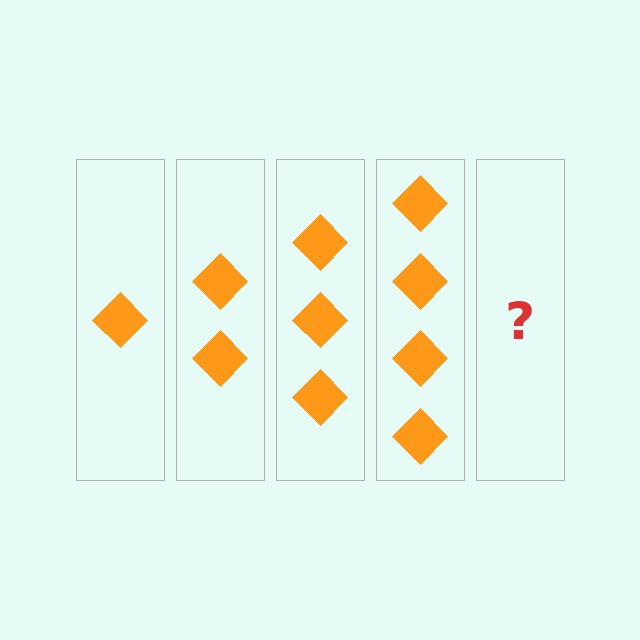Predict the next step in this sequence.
The next step is 5 diamonds.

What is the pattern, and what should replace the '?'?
The pattern is that each step adds one more diamond. The '?' should be 5 diamonds.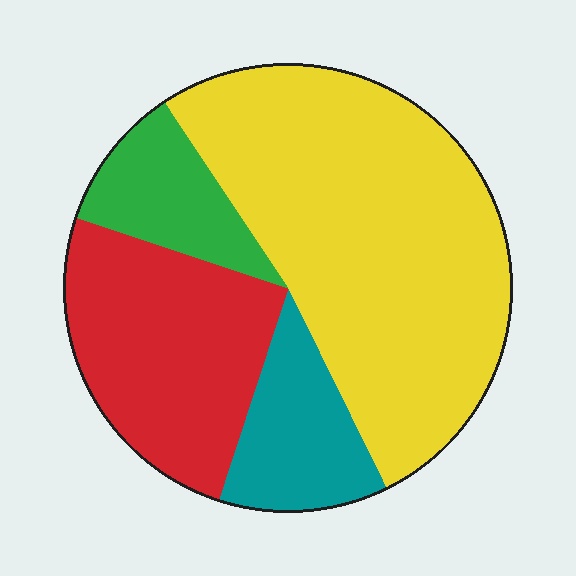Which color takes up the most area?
Yellow, at roughly 50%.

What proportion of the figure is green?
Green takes up about one tenth (1/10) of the figure.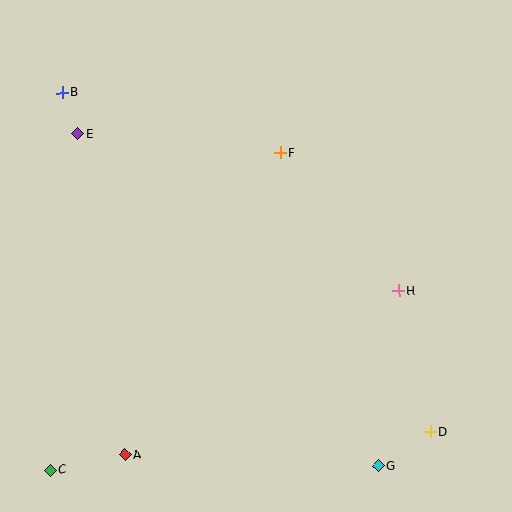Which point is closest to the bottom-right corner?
Point D is closest to the bottom-right corner.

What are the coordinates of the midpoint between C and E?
The midpoint between C and E is at (64, 302).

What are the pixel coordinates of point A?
Point A is at (125, 454).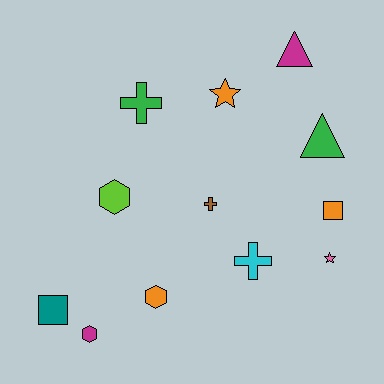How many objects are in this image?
There are 12 objects.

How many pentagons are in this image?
There are no pentagons.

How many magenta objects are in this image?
There are 2 magenta objects.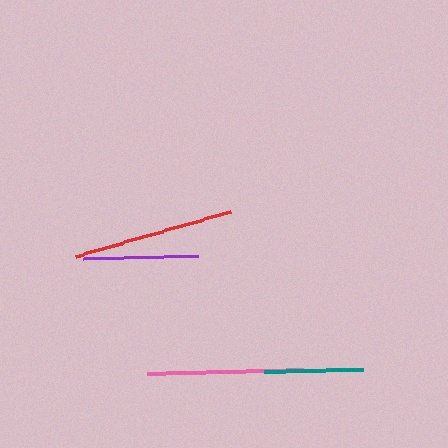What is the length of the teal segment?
The teal segment is approximately 99 pixels long.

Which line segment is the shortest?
The teal line is the shortest at approximately 99 pixels.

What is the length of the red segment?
The red segment is approximately 162 pixels long.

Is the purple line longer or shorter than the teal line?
The purple line is longer than the teal line.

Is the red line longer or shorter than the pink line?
The red line is longer than the pink line.